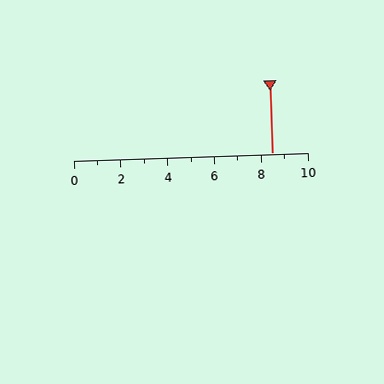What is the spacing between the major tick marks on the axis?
The major ticks are spaced 2 apart.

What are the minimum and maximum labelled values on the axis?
The axis runs from 0 to 10.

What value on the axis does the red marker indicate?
The marker indicates approximately 8.5.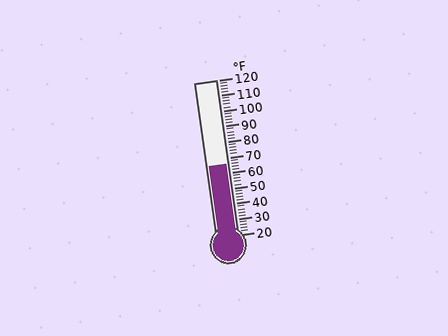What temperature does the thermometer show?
The thermometer shows approximately 66°F.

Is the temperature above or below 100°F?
The temperature is below 100°F.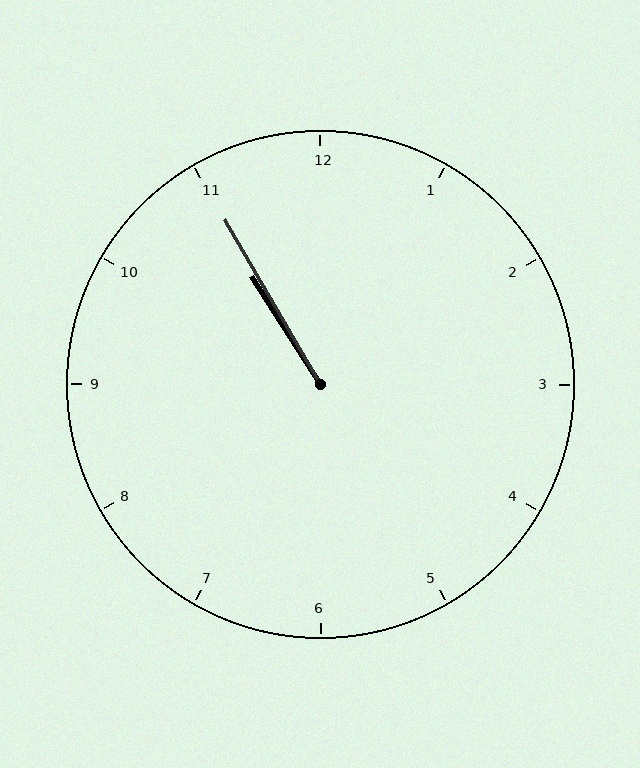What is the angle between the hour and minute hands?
Approximately 2 degrees.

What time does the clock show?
10:55.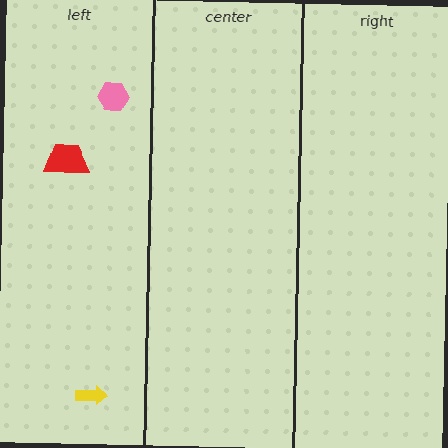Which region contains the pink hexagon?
The left region.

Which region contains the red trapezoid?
The left region.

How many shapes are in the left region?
3.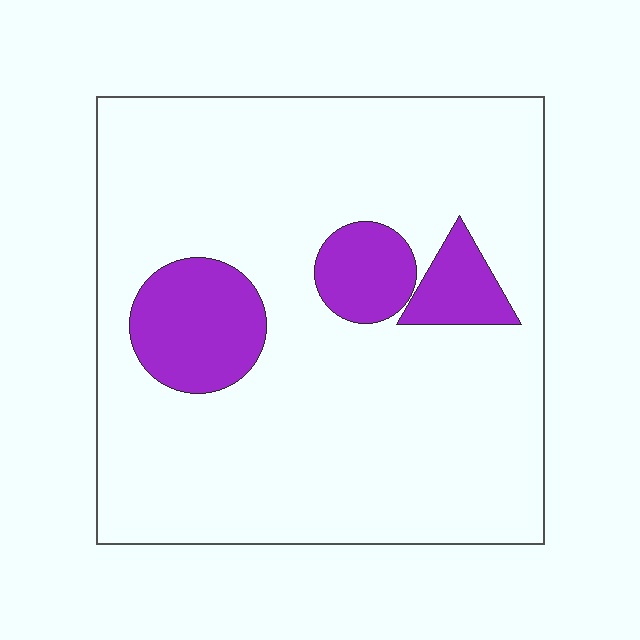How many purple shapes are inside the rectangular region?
3.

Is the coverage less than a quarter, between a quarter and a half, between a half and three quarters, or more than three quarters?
Less than a quarter.